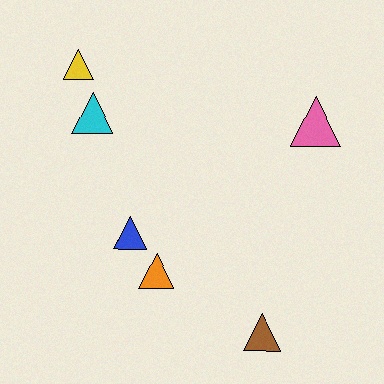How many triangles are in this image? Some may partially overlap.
There are 6 triangles.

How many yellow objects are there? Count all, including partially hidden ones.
There is 1 yellow object.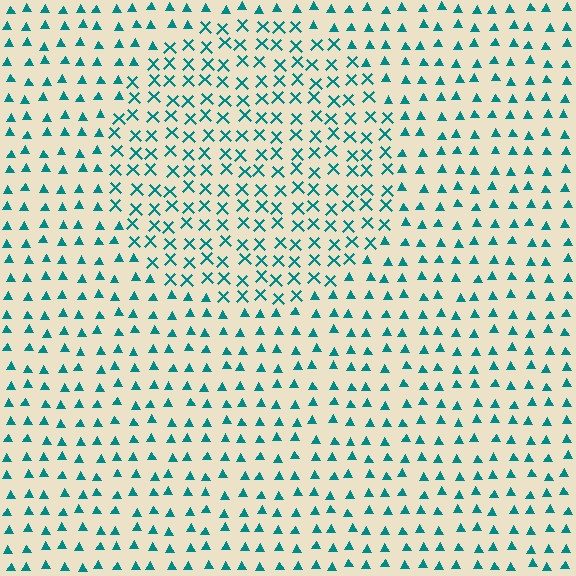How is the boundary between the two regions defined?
The boundary is defined by a change in element shape: X marks inside vs. triangles outside. All elements share the same color and spacing.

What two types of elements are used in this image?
The image uses X marks inside the circle region and triangles outside it.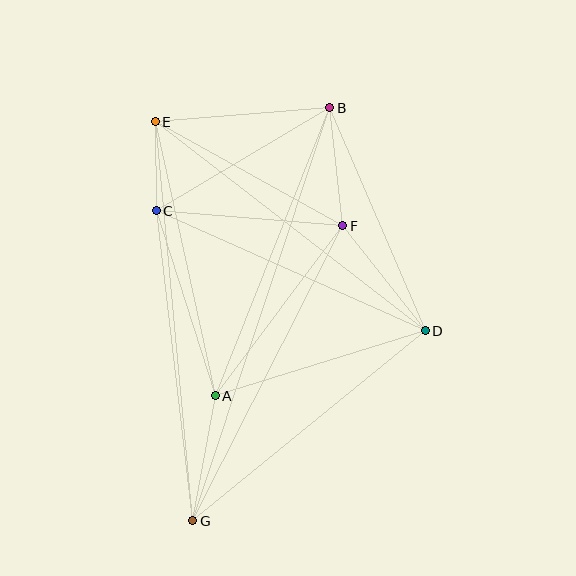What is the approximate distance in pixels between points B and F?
The distance between B and F is approximately 119 pixels.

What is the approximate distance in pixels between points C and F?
The distance between C and F is approximately 187 pixels.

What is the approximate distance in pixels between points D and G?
The distance between D and G is approximately 300 pixels.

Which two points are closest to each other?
Points C and E are closest to each other.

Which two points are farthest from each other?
Points B and G are farthest from each other.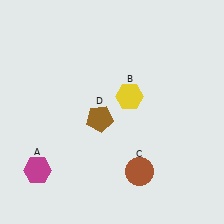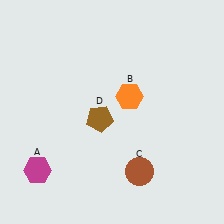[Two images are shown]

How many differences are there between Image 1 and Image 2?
There is 1 difference between the two images.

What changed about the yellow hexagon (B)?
In Image 1, B is yellow. In Image 2, it changed to orange.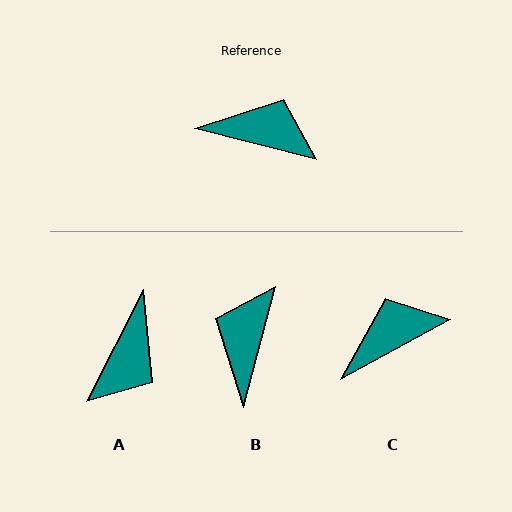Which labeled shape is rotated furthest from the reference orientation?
A, about 103 degrees away.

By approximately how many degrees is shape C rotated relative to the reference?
Approximately 43 degrees counter-clockwise.